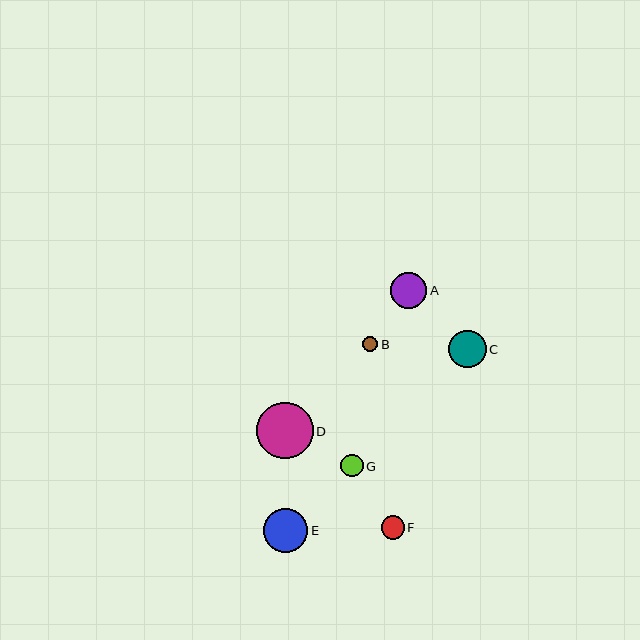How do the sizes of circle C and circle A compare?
Circle C and circle A are approximately the same size.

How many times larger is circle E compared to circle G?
Circle E is approximately 2.0 times the size of circle G.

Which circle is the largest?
Circle D is the largest with a size of approximately 56 pixels.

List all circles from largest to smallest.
From largest to smallest: D, E, C, A, F, G, B.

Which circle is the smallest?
Circle B is the smallest with a size of approximately 15 pixels.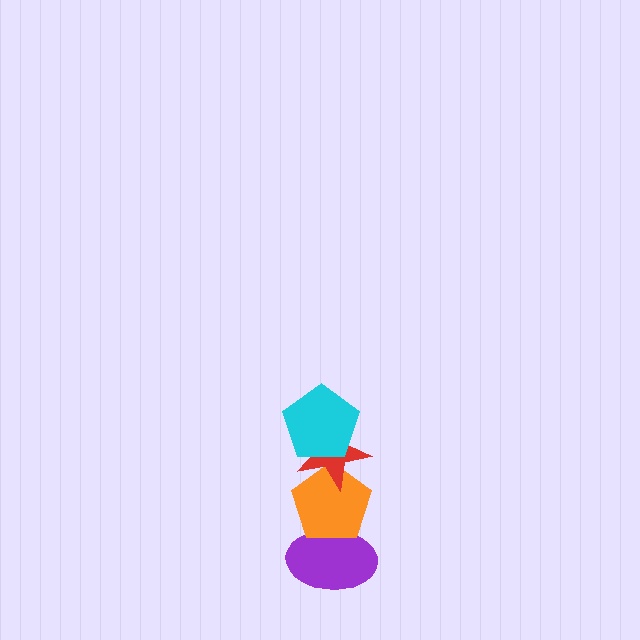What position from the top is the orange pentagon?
The orange pentagon is 3rd from the top.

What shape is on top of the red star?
The cyan pentagon is on top of the red star.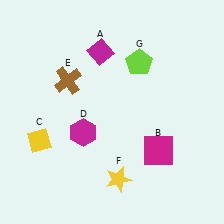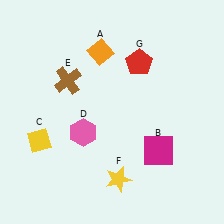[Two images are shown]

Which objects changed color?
A changed from magenta to orange. D changed from magenta to pink. G changed from lime to red.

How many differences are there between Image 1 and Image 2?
There are 3 differences between the two images.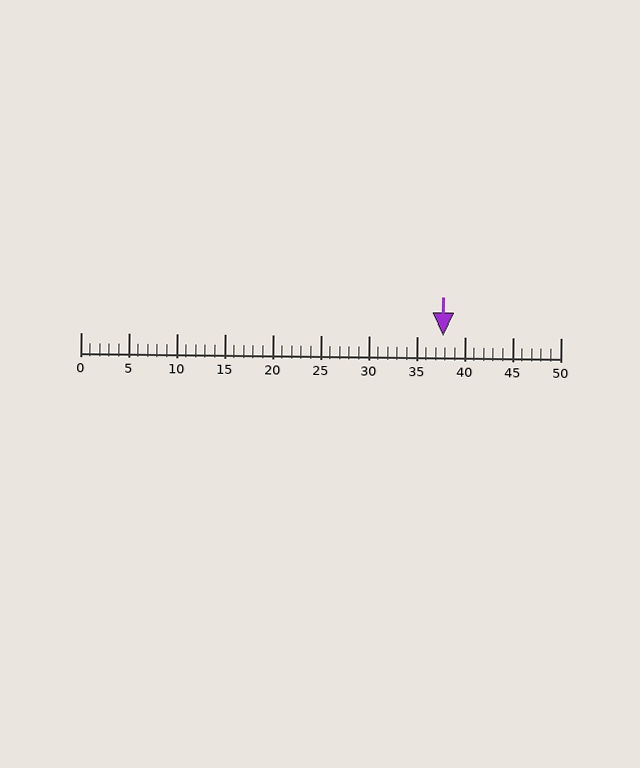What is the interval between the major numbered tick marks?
The major tick marks are spaced 5 units apart.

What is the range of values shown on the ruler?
The ruler shows values from 0 to 50.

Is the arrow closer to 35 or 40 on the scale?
The arrow is closer to 40.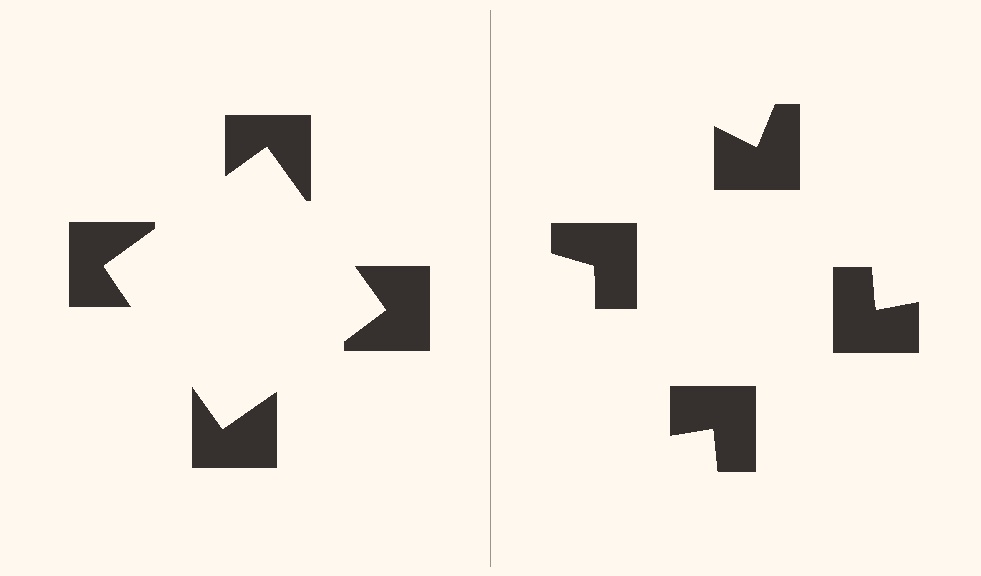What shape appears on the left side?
An illusory square.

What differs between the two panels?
The notched squares are positioned identically on both sides; only the wedge orientations differ. On the left they align to a square; on the right they are misaligned.